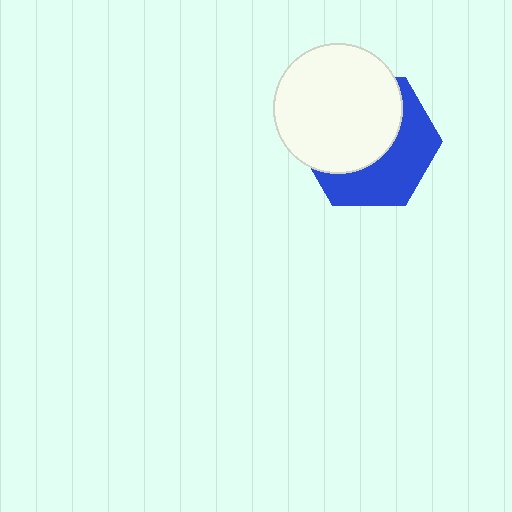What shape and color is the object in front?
The object in front is a white circle.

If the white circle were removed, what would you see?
You would see the complete blue hexagon.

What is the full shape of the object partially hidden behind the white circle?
The partially hidden object is a blue hexagon.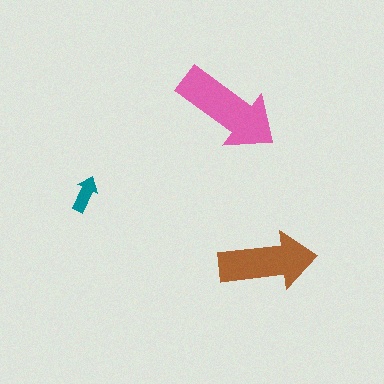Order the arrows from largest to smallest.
the pink one, the brown one, the teal one.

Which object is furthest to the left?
The teal arrow is leftmost.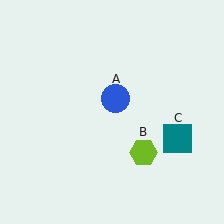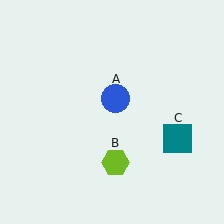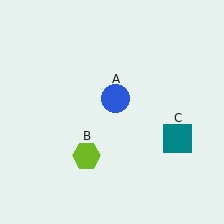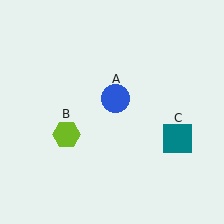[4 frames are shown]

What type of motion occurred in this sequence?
The lime hexagon (object B) rotated clockwise around the center of the scene.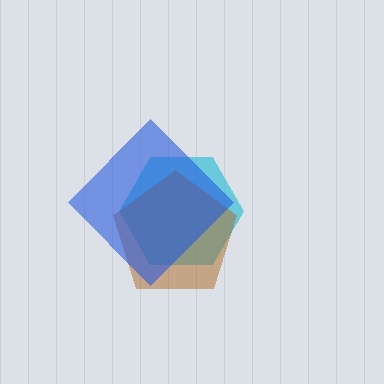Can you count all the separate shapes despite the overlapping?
Yes, there are 3 separate shapes.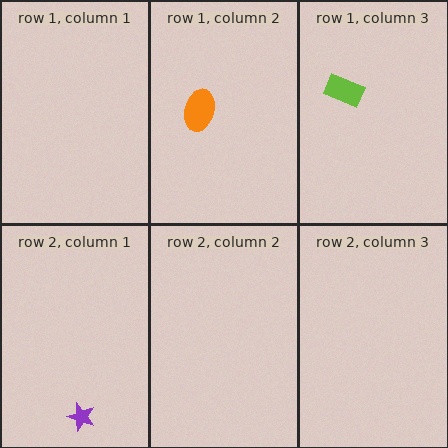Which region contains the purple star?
The row 2, column 1 region.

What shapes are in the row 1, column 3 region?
The lime rectangle.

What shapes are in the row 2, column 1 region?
The purple star.